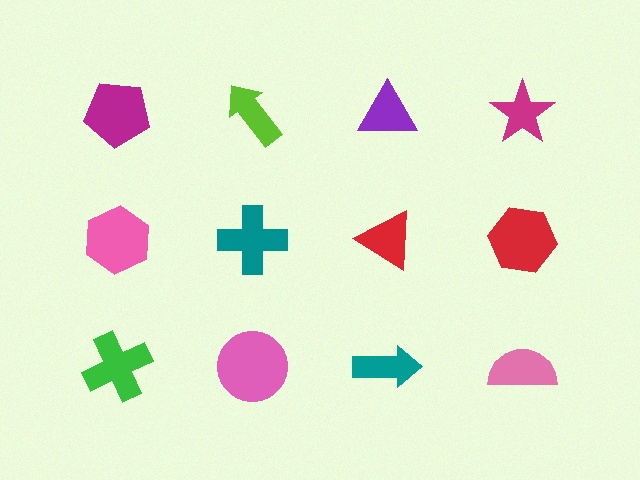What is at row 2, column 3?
A red triangle.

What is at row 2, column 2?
A teal cross.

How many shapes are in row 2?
4 shapes.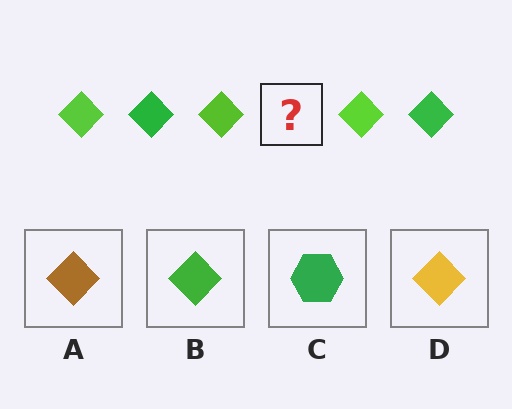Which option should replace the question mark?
Option B.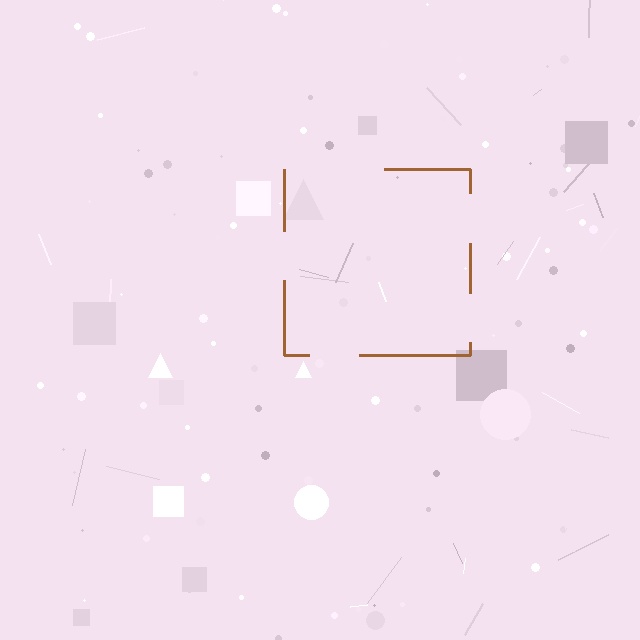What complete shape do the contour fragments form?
The contour fragments form a square.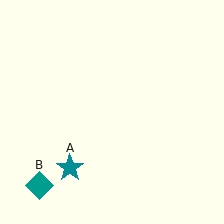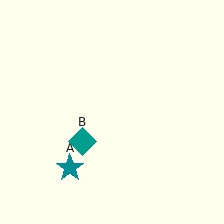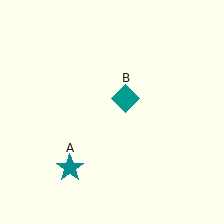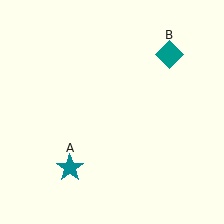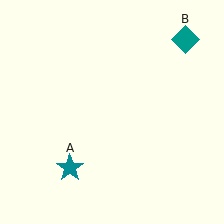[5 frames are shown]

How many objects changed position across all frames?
1 object changed position: teal diamond (object B).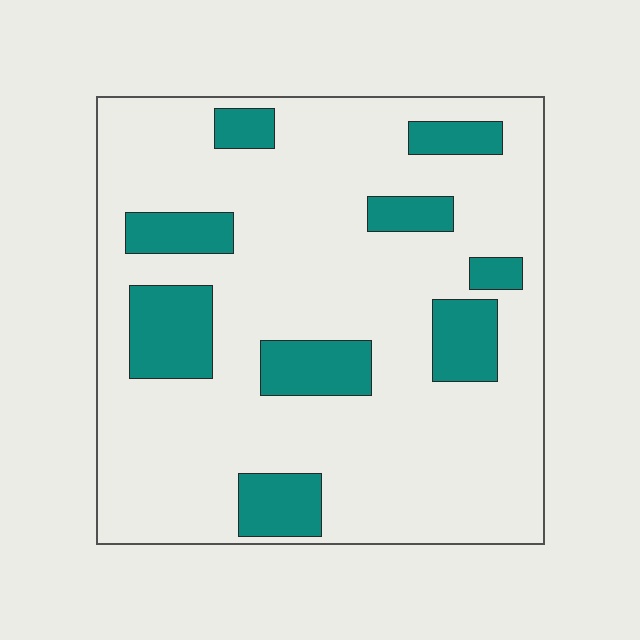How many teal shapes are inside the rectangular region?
9.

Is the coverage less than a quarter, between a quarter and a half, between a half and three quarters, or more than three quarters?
Less than a quarter.